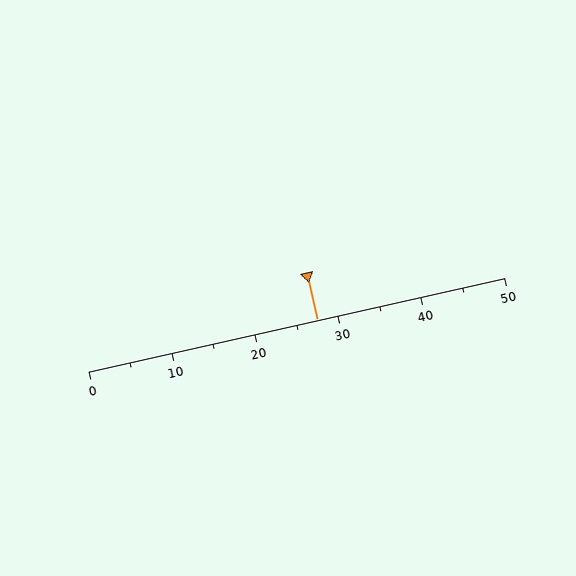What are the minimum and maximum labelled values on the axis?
The axis runs from 0 to 50.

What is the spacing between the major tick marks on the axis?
The major ticks are spaced 10 apart.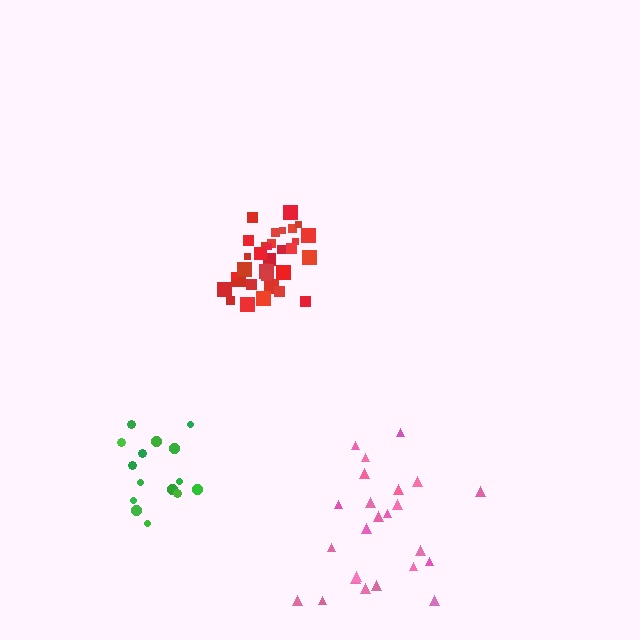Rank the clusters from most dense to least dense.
red, green, pink.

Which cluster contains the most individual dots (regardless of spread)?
Red (33).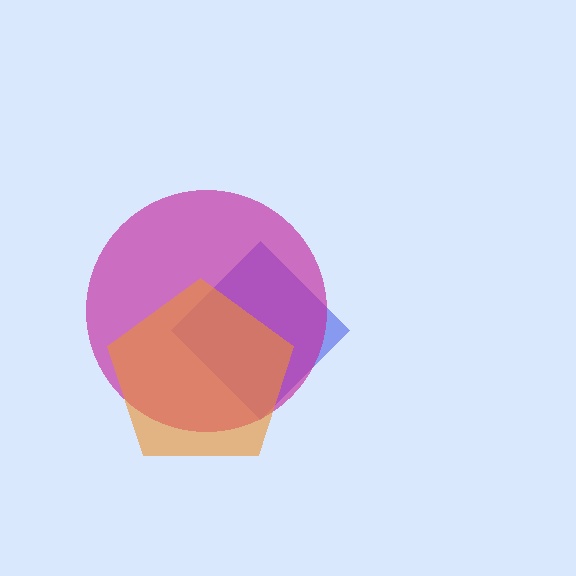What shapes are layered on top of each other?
The layered shapes are: a blue diamond, a magenta circle, an orange pentagon.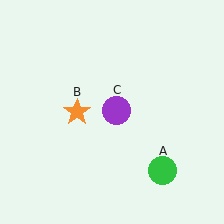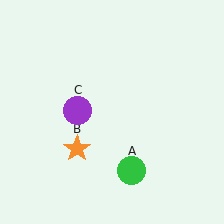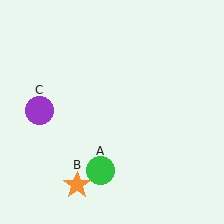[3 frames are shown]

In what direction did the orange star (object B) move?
The orange star (object B) moved down.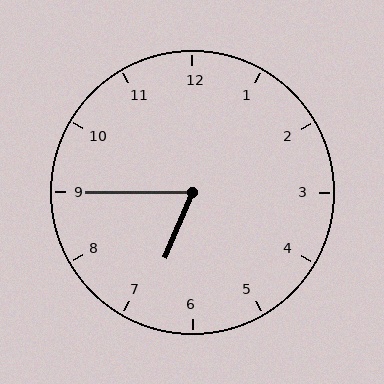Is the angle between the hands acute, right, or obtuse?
It is acute.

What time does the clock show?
6:45.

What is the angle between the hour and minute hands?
Approximately 68 degrees.